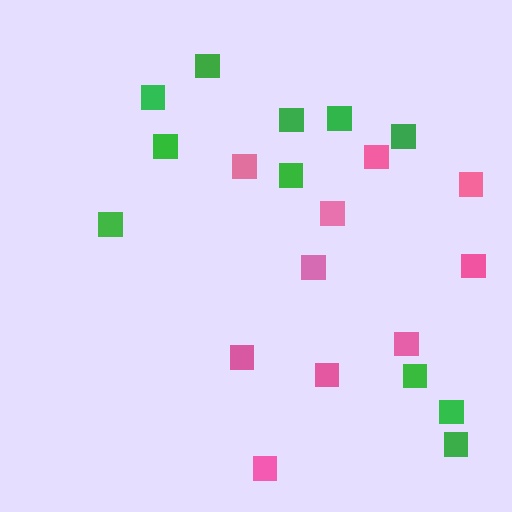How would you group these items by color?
There are 2 groups: one group of green squares (11) and one group of pink squares (10).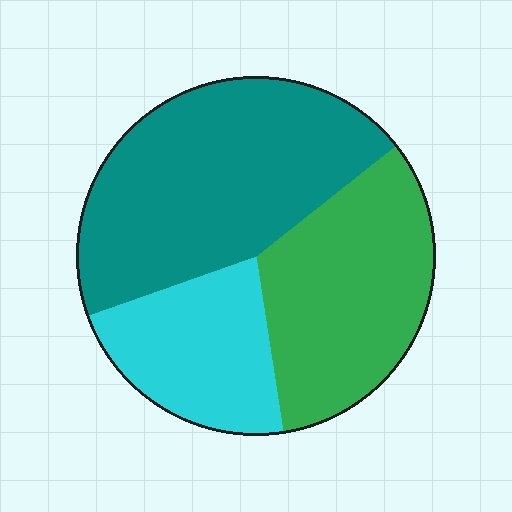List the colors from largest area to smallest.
From largest to smallest: teal, green, cyan.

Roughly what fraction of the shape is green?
Green takes up between a sixth and a third of the shape.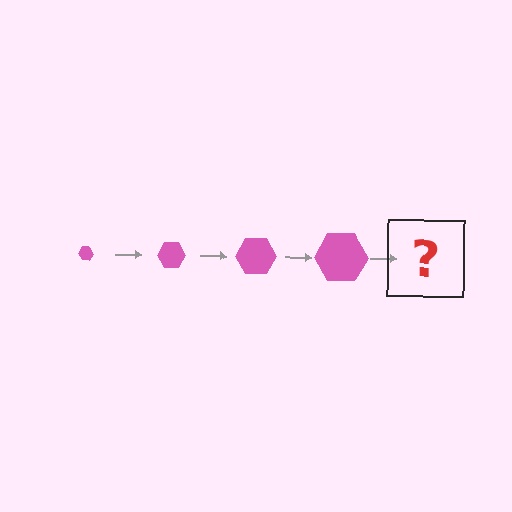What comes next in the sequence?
The next element should be a pink hexagon, larger than the previous one.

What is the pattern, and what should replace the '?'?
The pattern is that the hexagon gets progressively larger each step. The '?' should be a pink hexagon, larger than the previous one.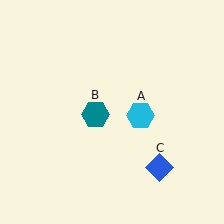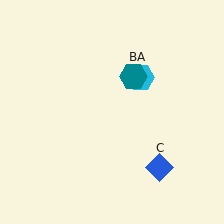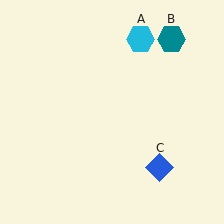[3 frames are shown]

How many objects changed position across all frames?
2 objects changed position: cyan hexagon (object A), teal hexagon (object B).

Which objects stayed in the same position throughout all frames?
Blue diamond (object C) remained stationary.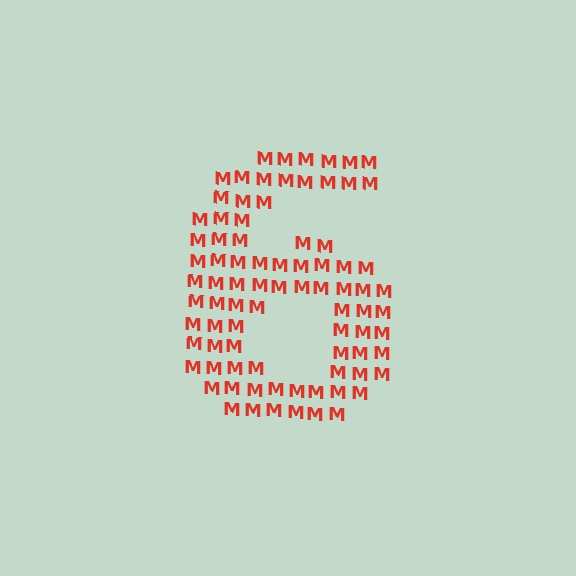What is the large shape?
The large shape is the digit 6.